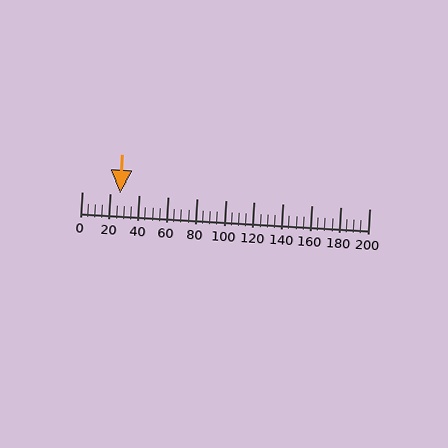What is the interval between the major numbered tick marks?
The major tick marks are spaced 20 units apart.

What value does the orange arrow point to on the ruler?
The orange arrow points to approximately 27.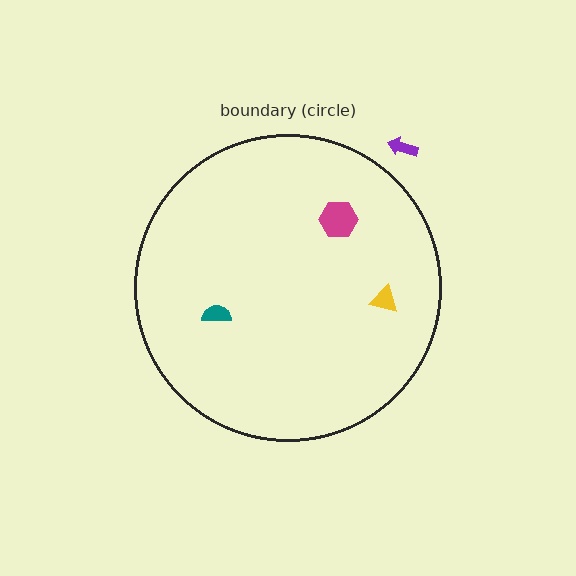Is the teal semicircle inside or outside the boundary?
Inside.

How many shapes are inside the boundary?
3 inside, 1 outside.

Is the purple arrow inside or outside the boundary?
Outside.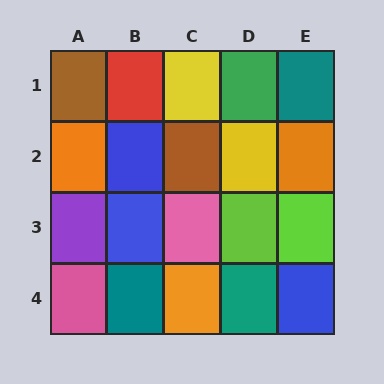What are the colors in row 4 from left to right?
Pink, teal, orange, teal, blue.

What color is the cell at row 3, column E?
Lime.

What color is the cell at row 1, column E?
Teal.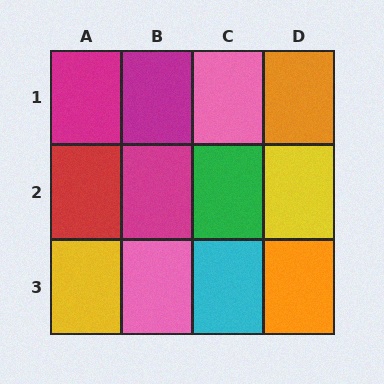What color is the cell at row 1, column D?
Orange.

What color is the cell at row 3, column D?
Orange.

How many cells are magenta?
3 cells are magenta.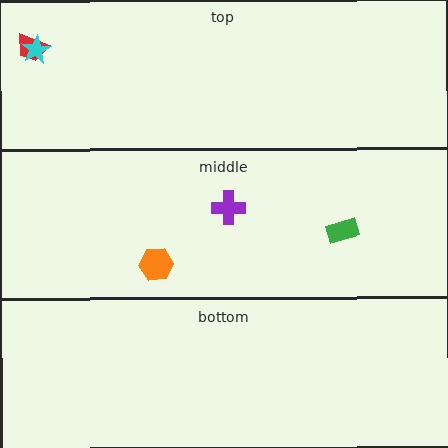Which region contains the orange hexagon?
The middle region.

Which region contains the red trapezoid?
The top region.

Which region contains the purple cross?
The middle region.